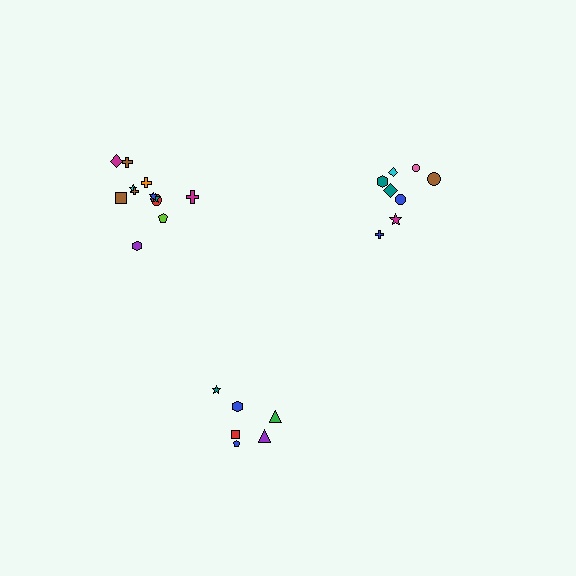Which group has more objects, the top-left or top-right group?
The top-left group.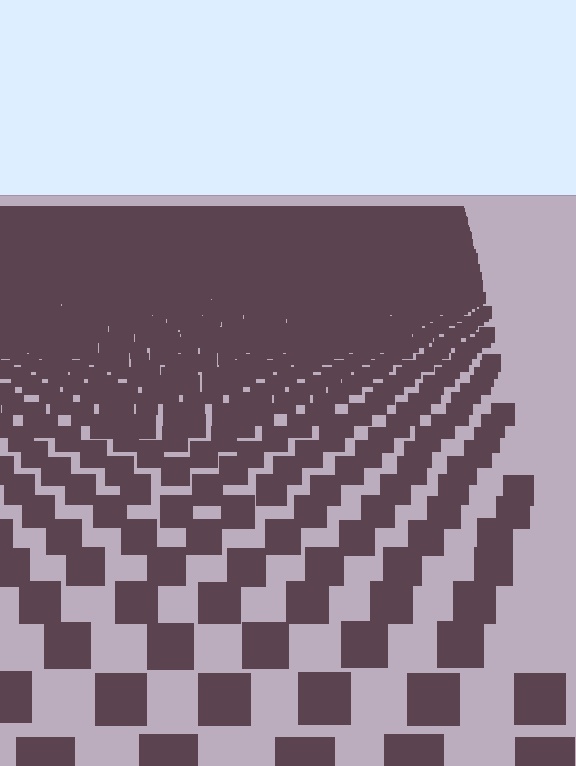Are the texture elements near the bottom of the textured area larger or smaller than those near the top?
Larger. Near the bottom, elements are closer to the viewer and appear at a bigger on-screen size.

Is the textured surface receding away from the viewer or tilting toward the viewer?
The surface is receding away from the viewer. Texture elements get smaller and denser toward the top.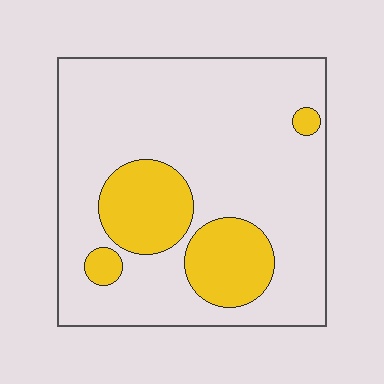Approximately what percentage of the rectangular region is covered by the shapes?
Approximately 20%.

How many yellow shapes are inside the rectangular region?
4.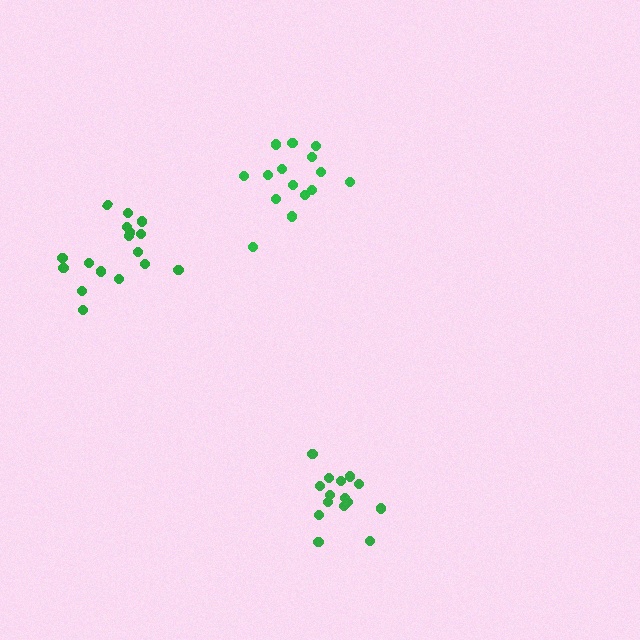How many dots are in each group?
Group 1: 15 dots, Group 2: 15 dots, Group 3: 17 dots (47 total).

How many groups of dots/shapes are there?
There are 3 groups.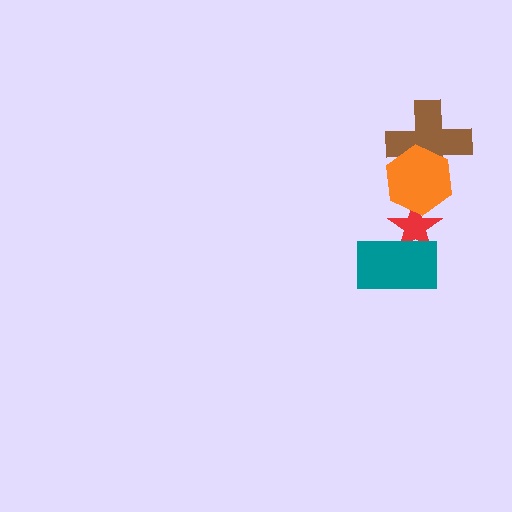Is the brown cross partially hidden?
Yes, it is partially covered by another shape.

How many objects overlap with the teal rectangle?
1 object overlaps with the teal rectangle.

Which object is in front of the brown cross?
The orange hexagon is in front of the brown cross.